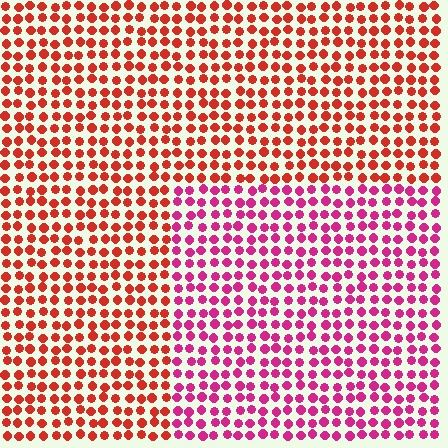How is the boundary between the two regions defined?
The boundary is defined purely by a slight shift in hue (about 39 degrees). Spacing, size, and orientation are identical on both sides.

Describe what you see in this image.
The image is filled with small red elements in a uniform arrangement. A rectangle-shaped region is visible where the elements are tinted to a slightly different hue, forming a subtle color boundary.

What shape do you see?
I see a rectangle.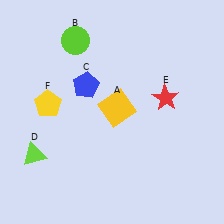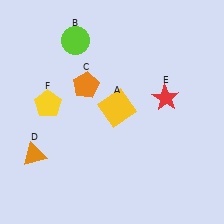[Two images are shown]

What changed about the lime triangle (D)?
In Image 1, D is lime. In Image 2, it changed to orange.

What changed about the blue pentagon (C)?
In Image 1, C is blue. In Image 2, it changed to orange.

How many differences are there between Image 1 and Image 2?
There are 2 differences between the two images.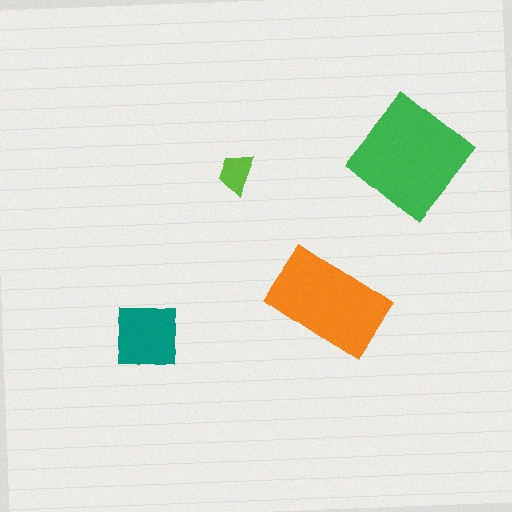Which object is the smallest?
The lime trapezoid.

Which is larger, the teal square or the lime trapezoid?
The teal square.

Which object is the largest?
The green diamond.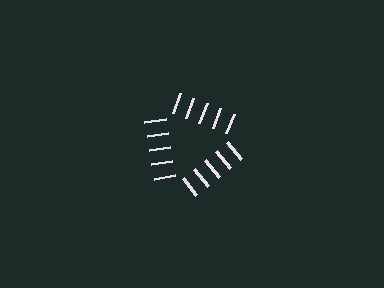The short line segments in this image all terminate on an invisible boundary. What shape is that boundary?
An illusory triangle — the line segments terminate on its edges but no continuous stroke is drawn.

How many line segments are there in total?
15 — 5 along each of the 3 edges.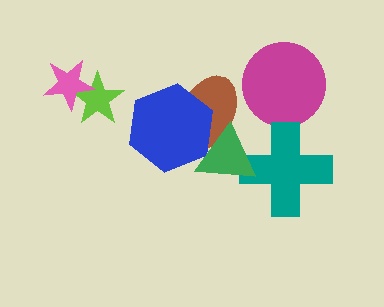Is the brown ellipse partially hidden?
Yes, it is partially covered by another shape.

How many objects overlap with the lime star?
1 object overlaps with the lime star.